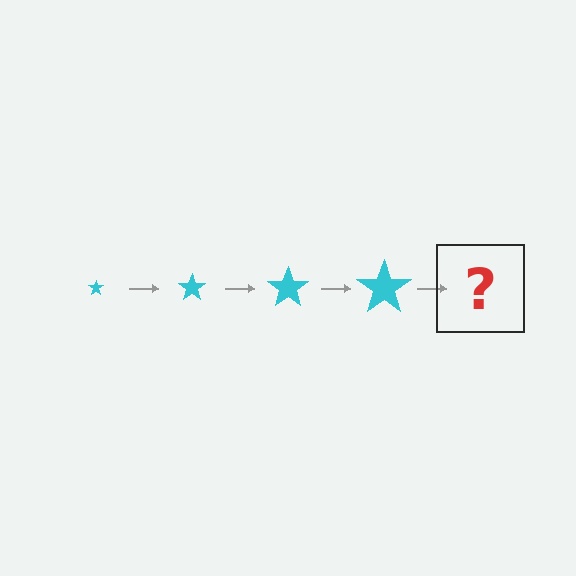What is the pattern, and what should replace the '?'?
The pattern is that the star gets progressively larger each step. The '?' should be a cyan star, larger than the previous one.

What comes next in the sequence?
The next element should be a cyan star, larger than the previous one.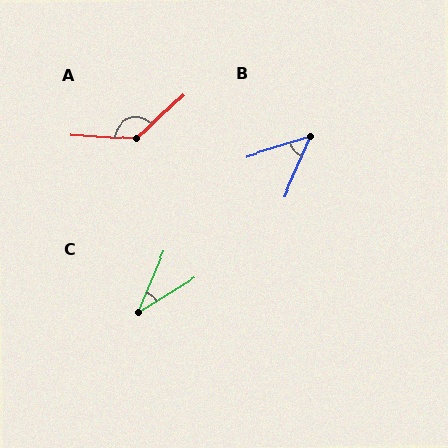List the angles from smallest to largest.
C (36°), B (49°), A (134°).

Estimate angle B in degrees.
Approximately 49 degrees.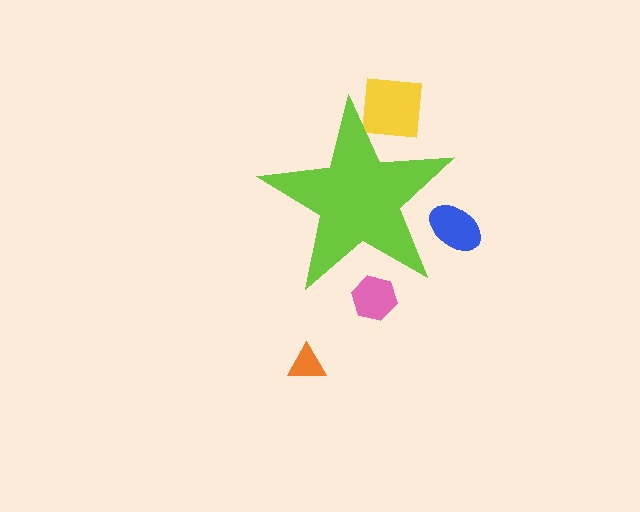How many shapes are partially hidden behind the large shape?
3 shapes are partially hidden.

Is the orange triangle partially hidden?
No, the orange triangle is fully visible.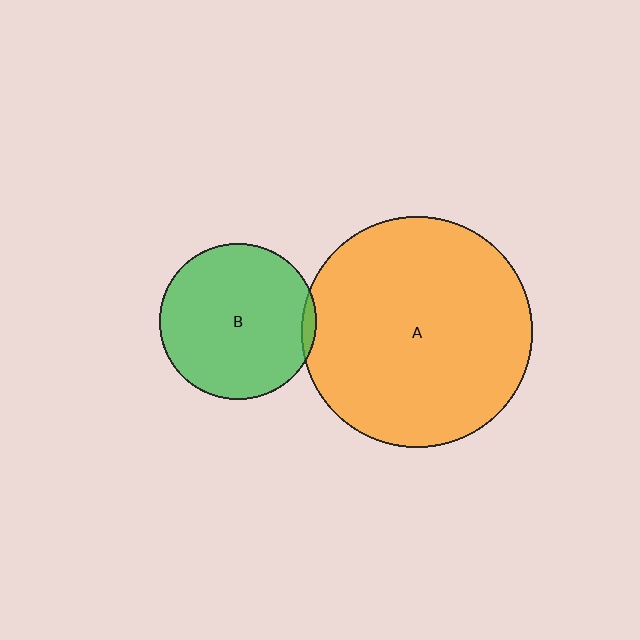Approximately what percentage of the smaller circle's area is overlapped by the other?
Approximately 5%.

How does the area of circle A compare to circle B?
Approximately 2.2 times.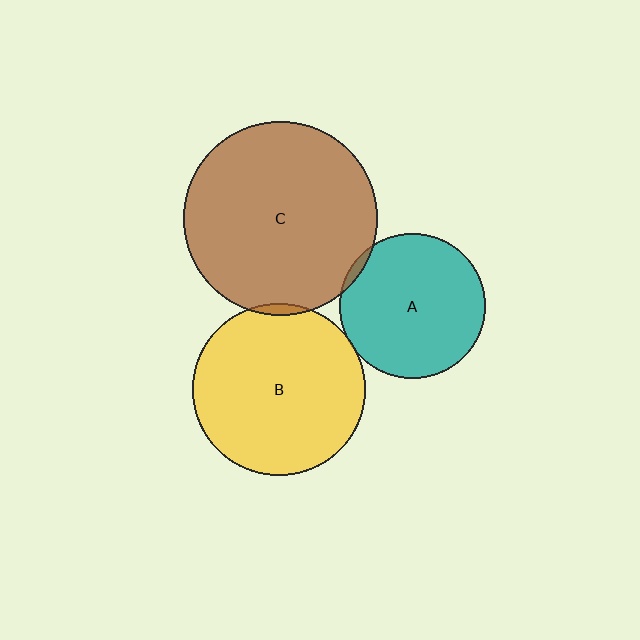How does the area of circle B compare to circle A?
Approximately 1.4 times.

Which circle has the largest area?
Circle C (brown).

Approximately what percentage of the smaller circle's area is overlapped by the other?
Approximately 5%.